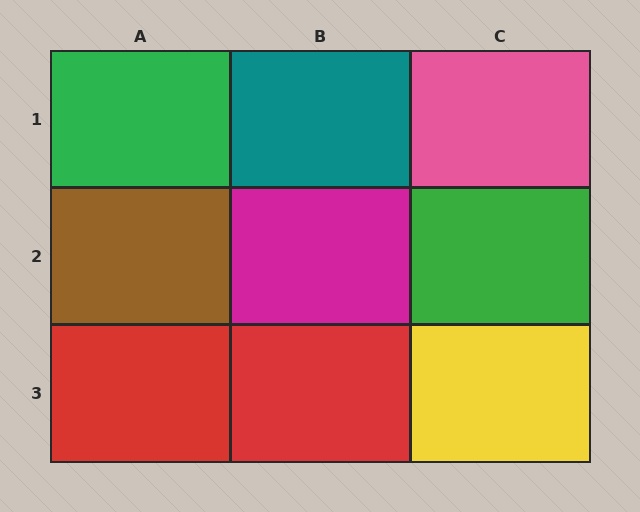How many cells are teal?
1 cell is teal.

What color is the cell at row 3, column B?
Red.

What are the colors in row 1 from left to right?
Green, teal, pink.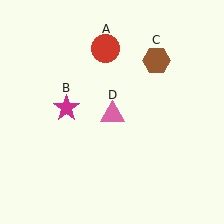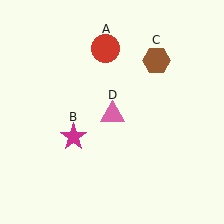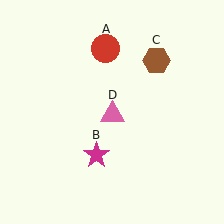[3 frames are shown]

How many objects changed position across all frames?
1 object changed position: magenta star (object B).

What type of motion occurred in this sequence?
The magenta star (object B) rotated counterclockwise around the center of the scene.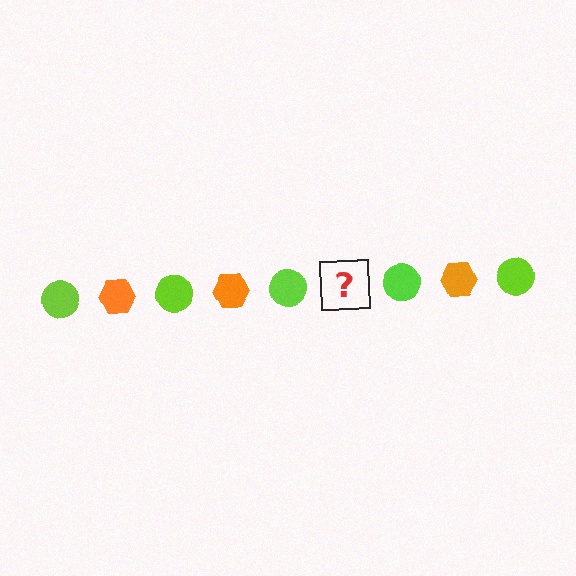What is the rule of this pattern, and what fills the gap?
The rule is that the pattern alternates between lime circle and orange hexagon. The gap should be filled with an orange hexagon.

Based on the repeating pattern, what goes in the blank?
The blank should be an orange hexagon.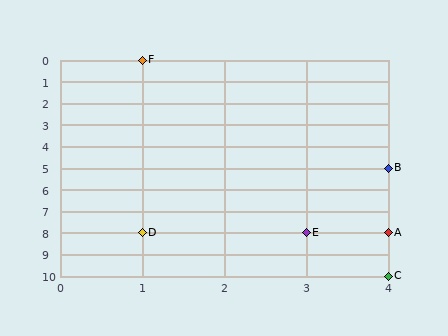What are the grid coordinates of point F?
Point F is at grid coordinates (1, 0).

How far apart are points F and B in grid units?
Points F and B are 3 columns and 5 rows apart (about 5.8 grid units diagonally).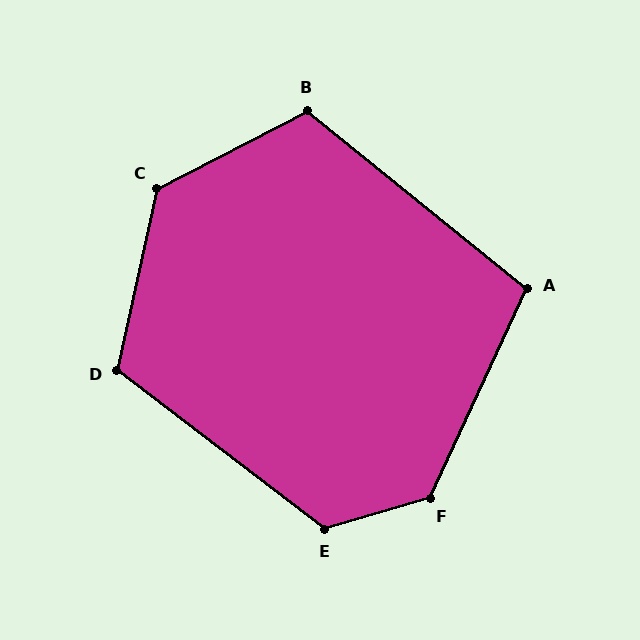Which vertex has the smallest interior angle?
A, at approximately 104 degrees.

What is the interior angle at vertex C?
Approximately 130 degrees (obtuse).